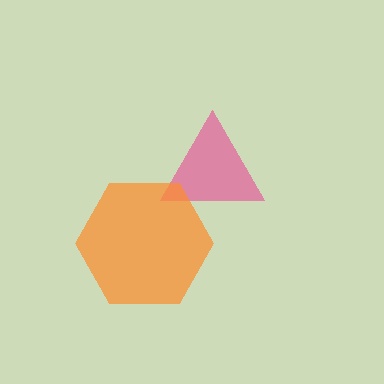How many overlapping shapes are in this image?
There are 2 overlapping shapes in the image.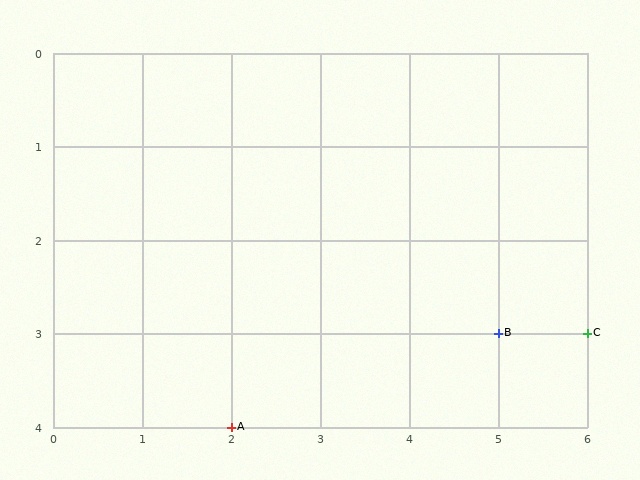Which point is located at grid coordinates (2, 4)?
Point A is at (2, 4).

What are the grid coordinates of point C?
Point C is at grid coordinates (6, 3).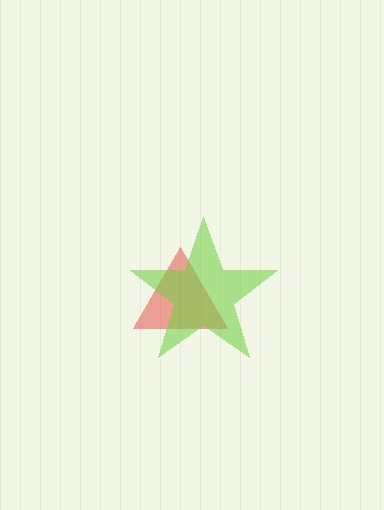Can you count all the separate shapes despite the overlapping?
Yes, there are 2 separate shapes.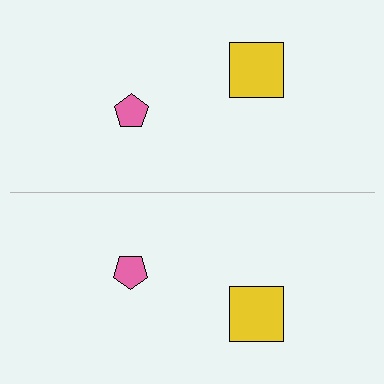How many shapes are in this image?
There are 4 shapes in this image.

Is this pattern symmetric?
Yes, this pattern has bilateral (reflection) symmetry.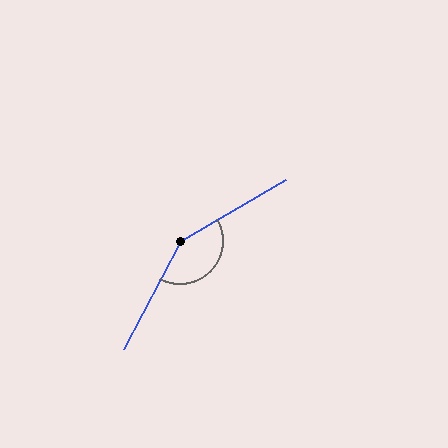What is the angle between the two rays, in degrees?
Approximately 148 degrees.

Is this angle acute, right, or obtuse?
It is obtuse.